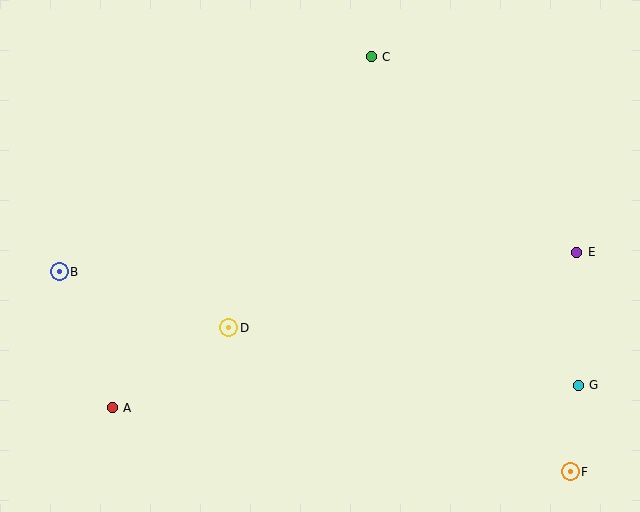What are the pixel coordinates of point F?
Point F is at (570, 472).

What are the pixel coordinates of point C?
Point C is at (371, 57).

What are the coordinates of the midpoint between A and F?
The midpoint between A and F is at (341, 440).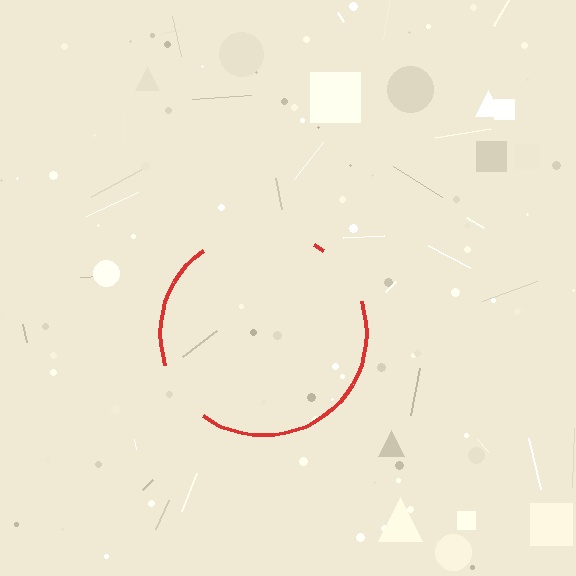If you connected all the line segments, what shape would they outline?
They would outline a circle.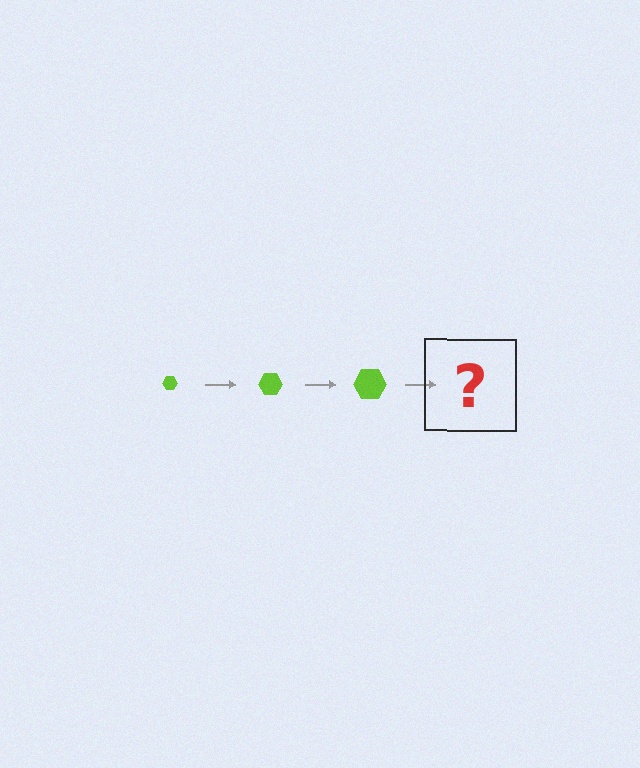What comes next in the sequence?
The next element should be a lime hexagon, larger than the previous one.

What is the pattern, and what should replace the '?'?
The pattern is that the hexagon gets progressively larger each step. The '?' should be a lime hexagon, larger than the previous one.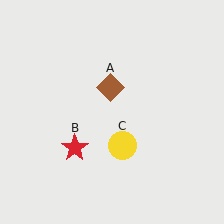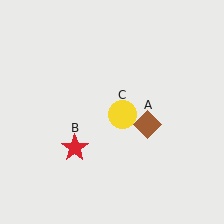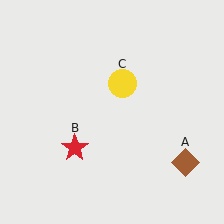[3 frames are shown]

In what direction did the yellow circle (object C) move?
The yellow circle (object C) moved up.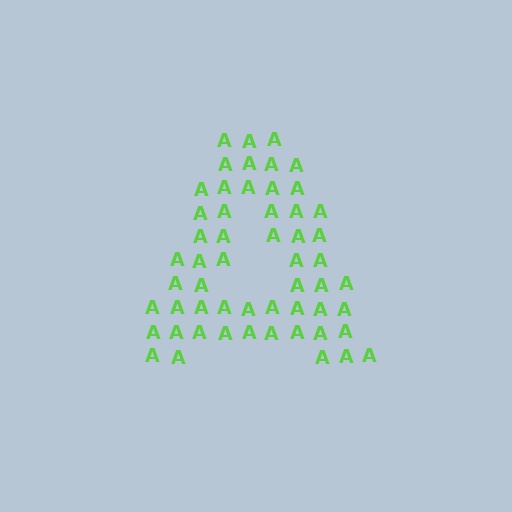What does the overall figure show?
The overall figure shows the letter A.